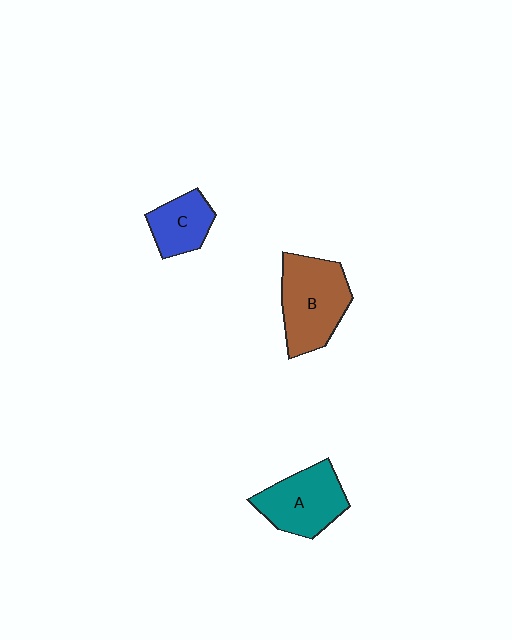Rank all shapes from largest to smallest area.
From largest to smallest: B (brown), A (teal), C (blue).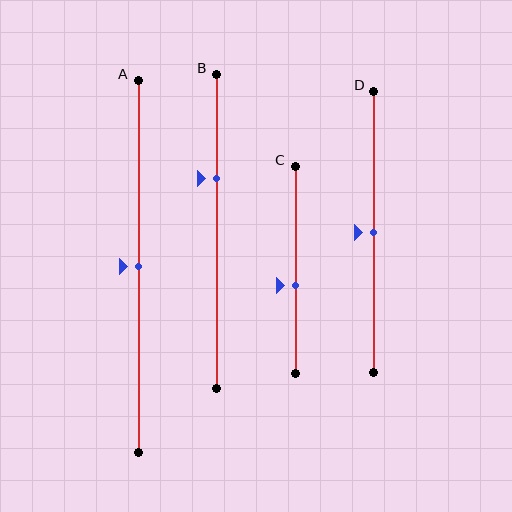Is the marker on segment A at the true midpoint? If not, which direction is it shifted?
Yes, the marker on segment A is at the true midpoint.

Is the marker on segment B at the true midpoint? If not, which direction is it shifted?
No, the marker on segment B is shifted upward by about 17% of the segment length.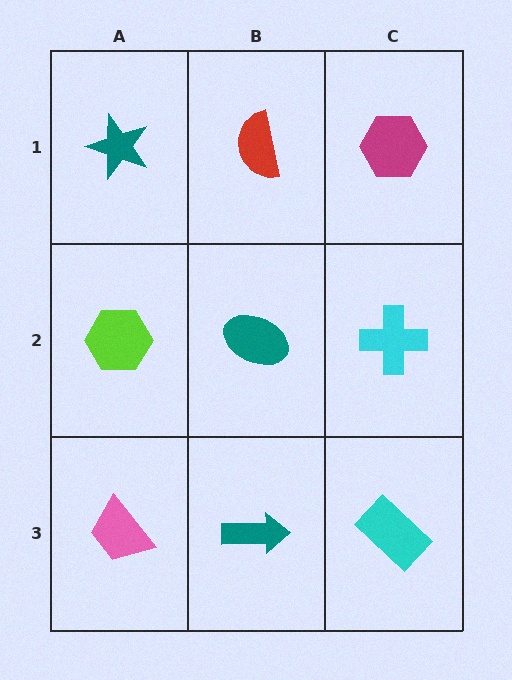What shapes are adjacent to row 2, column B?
A red semicircle (row 1, column B), a teal arrow (row 3, column B), a lime hexagon (row 2, column A), a cyan cross (row 2, column C).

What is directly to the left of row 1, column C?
A red semicircle.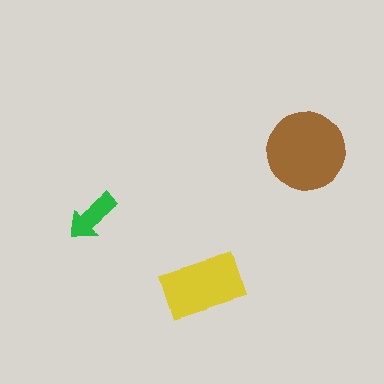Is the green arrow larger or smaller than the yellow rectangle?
Smaller.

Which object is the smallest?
The green arrow.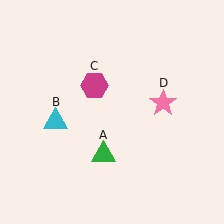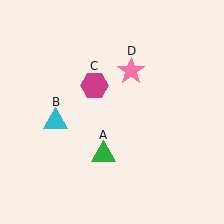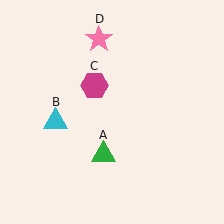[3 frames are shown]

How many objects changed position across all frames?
1 object changed position: pink star (object D).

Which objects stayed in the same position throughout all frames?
Green triangle (object A) and cyan triangle (object B) and magenta hexagon (object C) remained stationary.